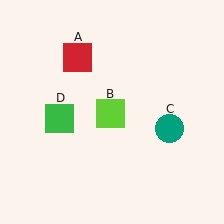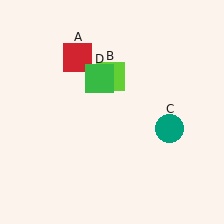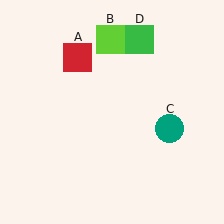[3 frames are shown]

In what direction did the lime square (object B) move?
The lime square (object B) moved up.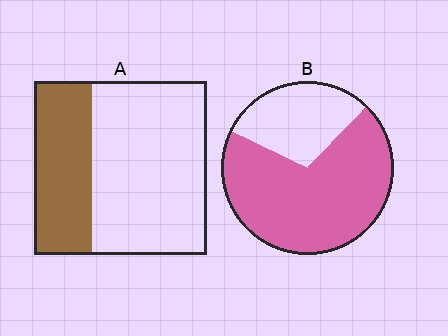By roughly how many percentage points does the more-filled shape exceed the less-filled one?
By roughly 35 percentage points (B over A).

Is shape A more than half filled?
No.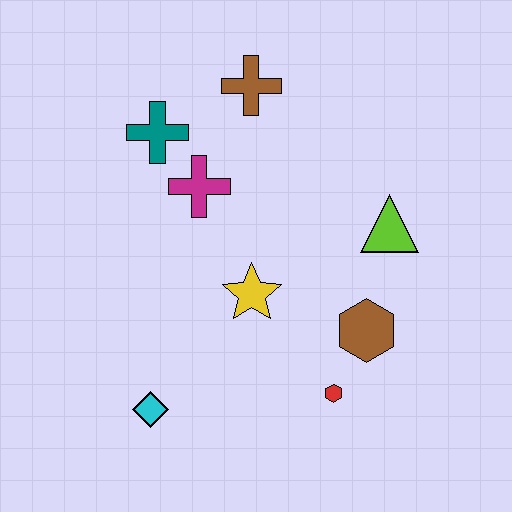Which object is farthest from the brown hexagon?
The teal cross is farthest from the brown hexagon.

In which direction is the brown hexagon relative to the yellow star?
The brown hexagon is to the right of the yellow star.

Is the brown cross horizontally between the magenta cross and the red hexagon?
Yes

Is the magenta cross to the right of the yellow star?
No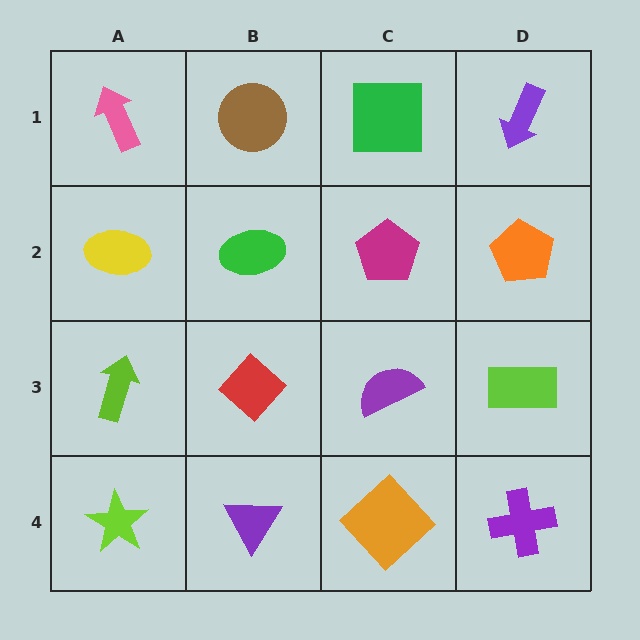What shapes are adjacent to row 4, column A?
A lime arrow (row 3, column A), a purple triangle (row 4, column B).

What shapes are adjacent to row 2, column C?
A green square (row 1, column C), a purple semicircle (row 3, column C), a green ellipse (row 2, column B), an orange pentagon (row 2, column D).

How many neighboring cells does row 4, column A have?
2.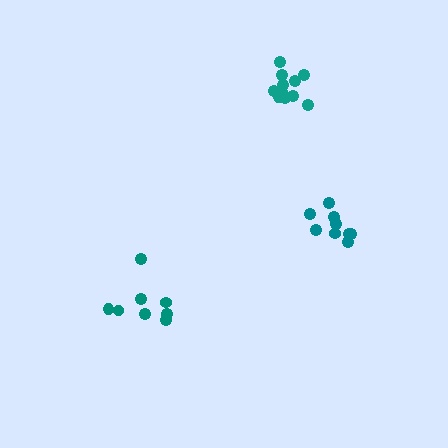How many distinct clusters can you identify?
There are 3 distinct clusters.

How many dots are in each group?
Group 1: 9 dots, Group 2: 8 dots, Group 3: 11 dots (28 total).